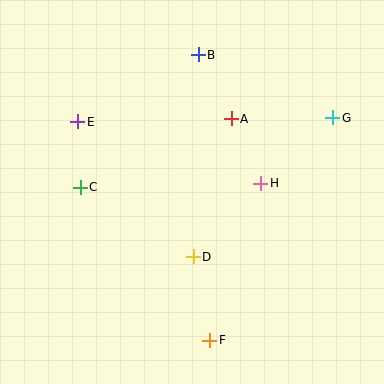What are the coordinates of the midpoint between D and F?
The midpoint between D and F is at (202, 299).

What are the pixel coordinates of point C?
Point C is at (80, 187).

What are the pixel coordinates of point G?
Point G is at (333, 118).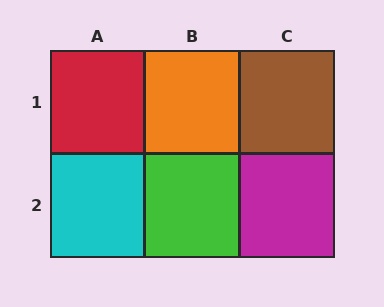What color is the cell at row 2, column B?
Green.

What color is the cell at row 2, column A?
Cyan.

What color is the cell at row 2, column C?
Magenta.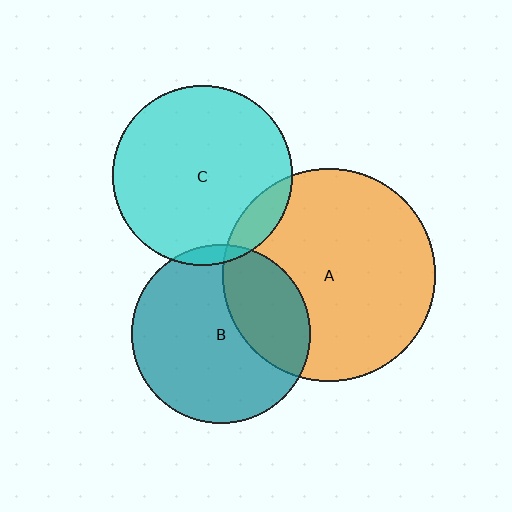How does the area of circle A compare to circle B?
Approximately 1.4 times.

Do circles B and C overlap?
Yes.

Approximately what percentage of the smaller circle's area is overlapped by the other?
Approximately 5%.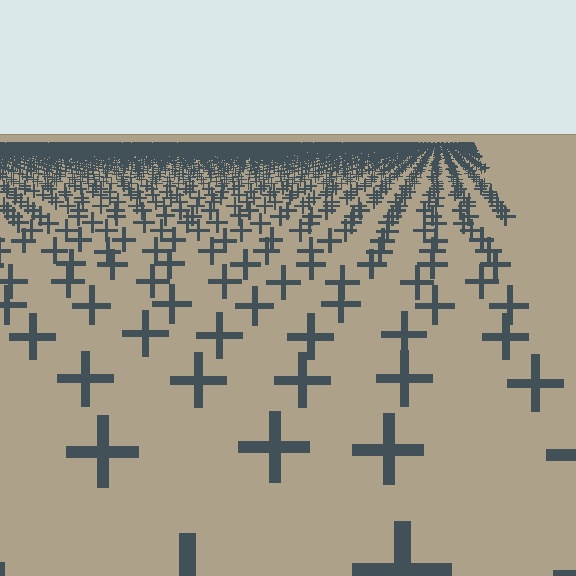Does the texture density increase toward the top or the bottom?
Density increases toward the top.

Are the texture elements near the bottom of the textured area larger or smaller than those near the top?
Larger. Near the bottom, elements are closer to the viewer and appear at a bigger on-screen size.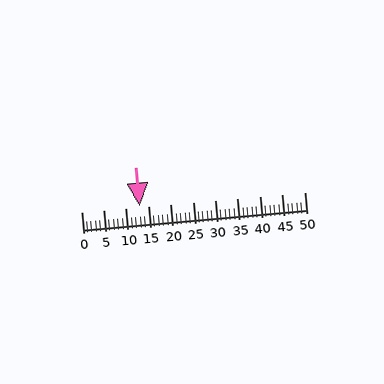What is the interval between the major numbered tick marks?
The major tick marks are spaced 5 units apart.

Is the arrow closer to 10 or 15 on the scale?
The arrow is closer to 15.